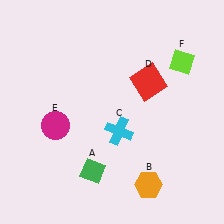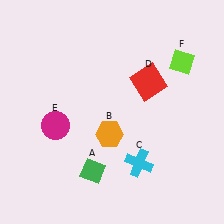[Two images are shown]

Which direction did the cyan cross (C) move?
The cyan cross (C) moved down.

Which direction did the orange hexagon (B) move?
The orange hexagon (B) moved up.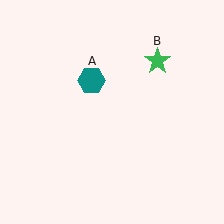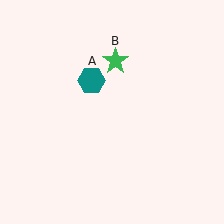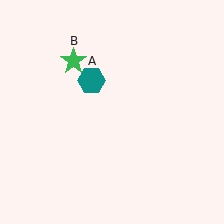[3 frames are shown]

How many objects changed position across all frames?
1 object changed position: green star (object B).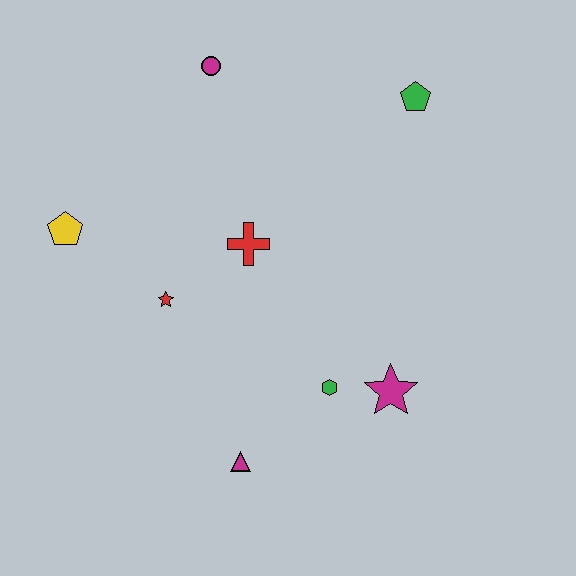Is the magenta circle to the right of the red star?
Yes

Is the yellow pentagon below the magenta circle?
Yes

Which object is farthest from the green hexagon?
The magenta circle is farthest from the green hexagon.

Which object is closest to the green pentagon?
The magenta circle is closest to the green pentagon.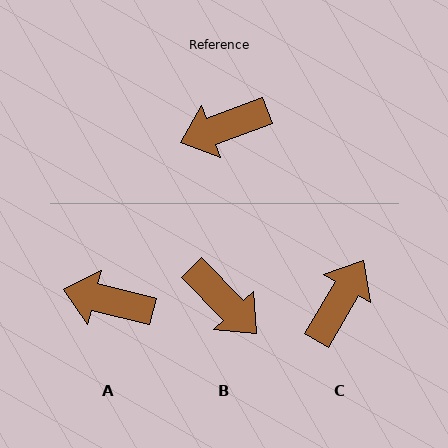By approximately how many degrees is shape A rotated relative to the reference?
Approximately 34 degrees clockwise.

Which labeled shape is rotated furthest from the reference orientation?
C, about 141 degrees away.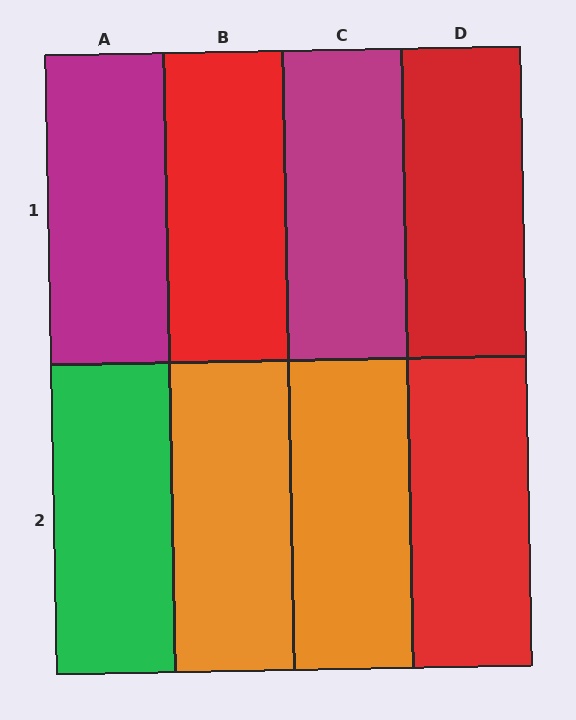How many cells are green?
1 cell is green.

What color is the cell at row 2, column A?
Green.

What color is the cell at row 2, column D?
Red.